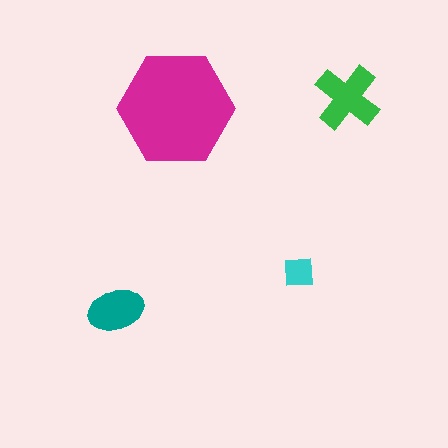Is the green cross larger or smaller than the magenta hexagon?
Smaller.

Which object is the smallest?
The cyan square.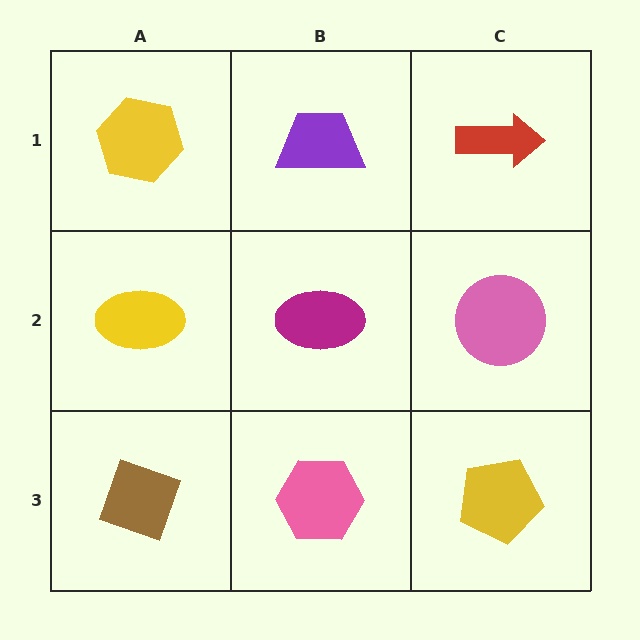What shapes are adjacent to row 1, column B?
A magenta ellipse (row 2, column B), a yellow hexagon (row 1, column A), a red arrow (row 1, column C).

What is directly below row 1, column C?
A pink circle.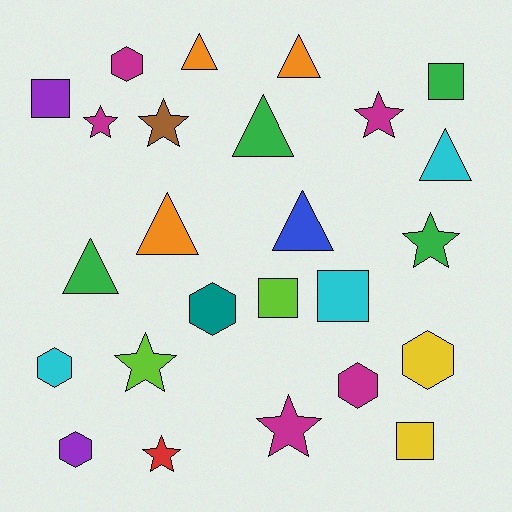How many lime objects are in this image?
There are 2 lime objects.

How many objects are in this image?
There are 25 objects.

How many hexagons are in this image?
There are 6 hexagons.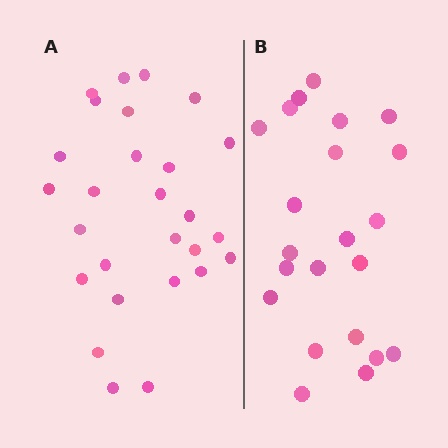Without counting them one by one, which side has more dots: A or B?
Region A (the left region) has more dots.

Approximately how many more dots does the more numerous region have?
Region A has about 5 more dots than region B.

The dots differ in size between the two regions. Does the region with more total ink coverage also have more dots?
No. Region B has more total ink coverage because its dots are larger, but region A actually contains more individual dots. Total area can be misleading — the number of items is what matters here.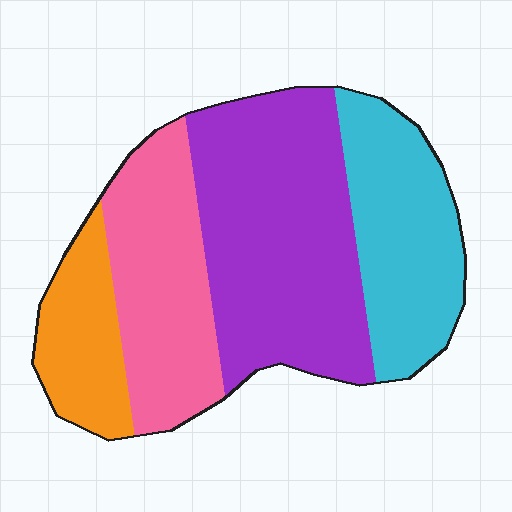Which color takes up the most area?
Purple, at roughly 40%.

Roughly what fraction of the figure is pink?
Pink takes up about one quarter (1/4) of the figure.